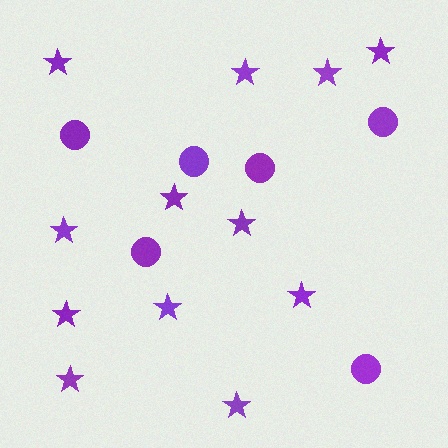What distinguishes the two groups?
There are 2 groups: one group of circles (6) and one group of stars (12).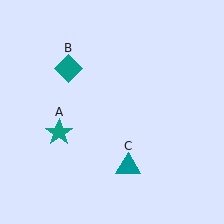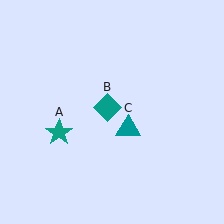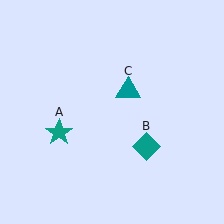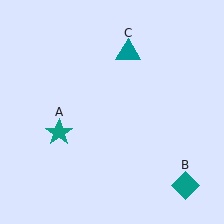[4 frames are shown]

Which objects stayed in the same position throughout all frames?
Teal star (object A) remained stationary.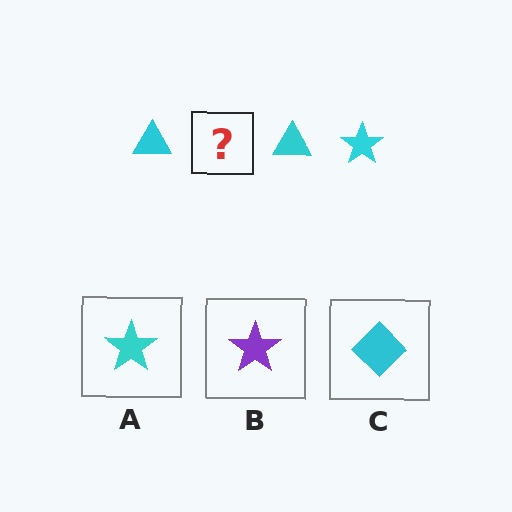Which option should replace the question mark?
Option A.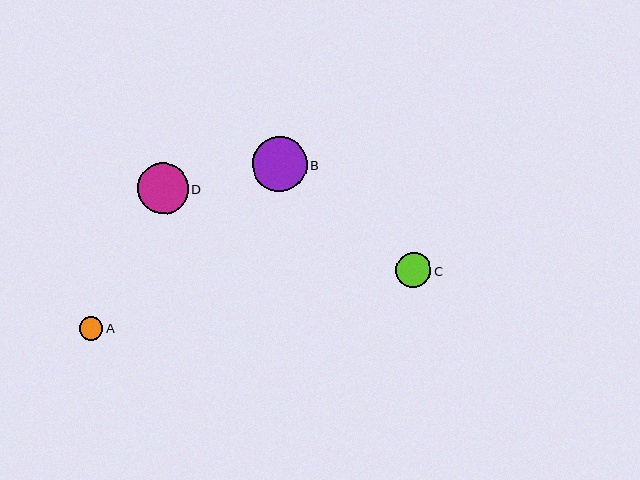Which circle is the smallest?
Circle A is the smallest with a size of approximately 23 pixels.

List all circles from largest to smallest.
From largest to smallest: B, D, C, A.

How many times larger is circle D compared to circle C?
Circle D is approximately 1.4 times the size of circle C.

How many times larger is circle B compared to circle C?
Circle B is approximately 1.6 times the size of circle C.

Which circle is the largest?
Circle B is the largest with a size of approximately 55 pixels.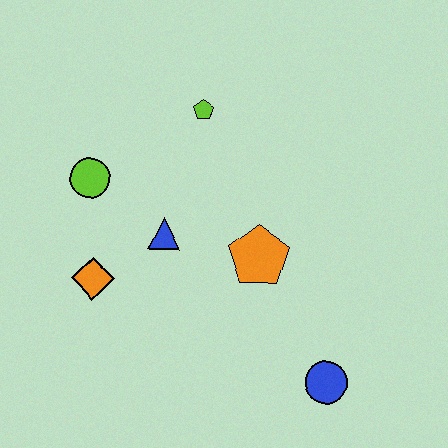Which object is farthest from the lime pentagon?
The blue circle is farthest from the lime pentagon.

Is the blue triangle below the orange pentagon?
No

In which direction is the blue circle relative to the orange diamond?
The blue circle is to the right of the orange diamond.